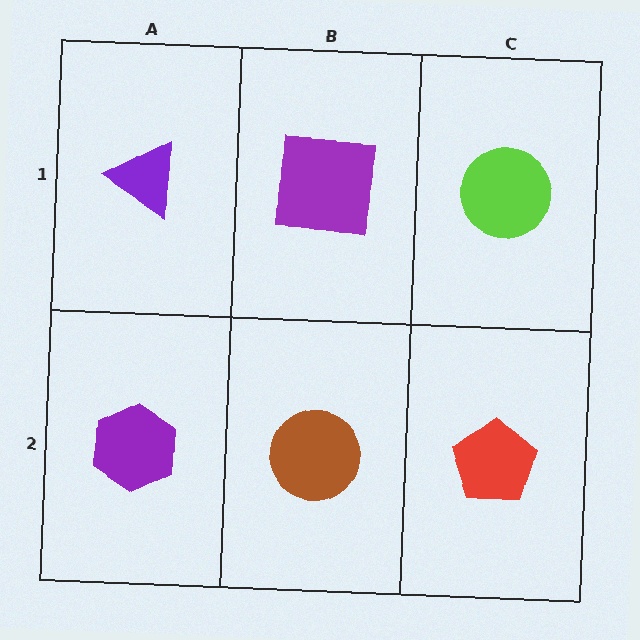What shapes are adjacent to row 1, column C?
A red pentagon (row 2, column C), a purple square (row 1, column B).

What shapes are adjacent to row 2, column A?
A purple triangle (row 1, column A), a brown circle (row 2, column B).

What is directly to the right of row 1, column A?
A purple square.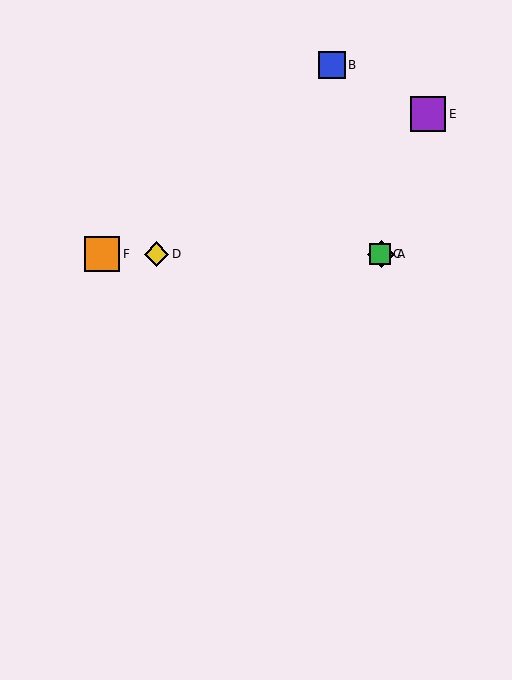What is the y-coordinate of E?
Object E is at y≈114.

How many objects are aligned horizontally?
4 objects (A, C, D, F) are aligned horizontally.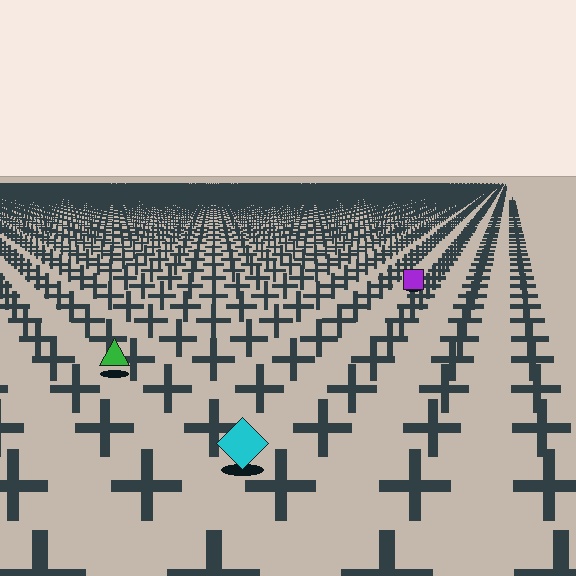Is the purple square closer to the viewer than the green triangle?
No. The green triangle is closer — you can tell from the texture gradient: the ground texture is coarser near it.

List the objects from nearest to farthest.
From nearest to farthest: the cyan diamond, the green triangle, the purple square.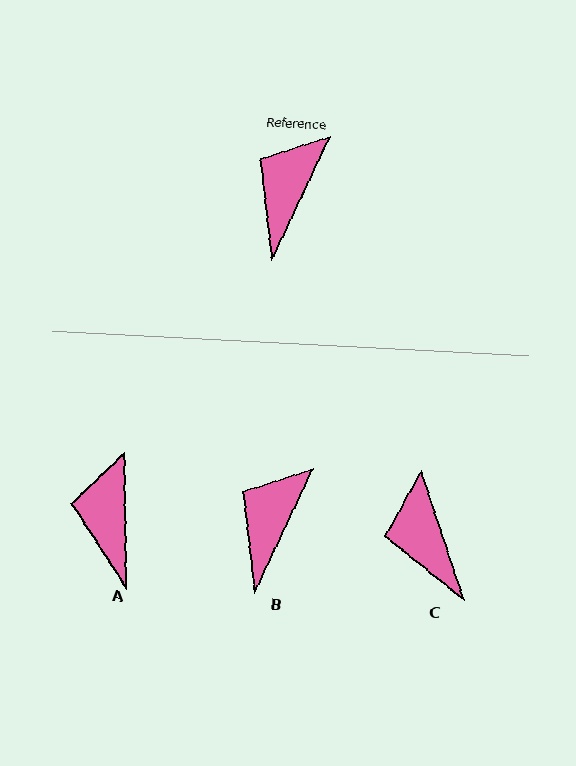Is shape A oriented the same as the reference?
No, it is off by about 26 degrees.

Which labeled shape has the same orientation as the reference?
B.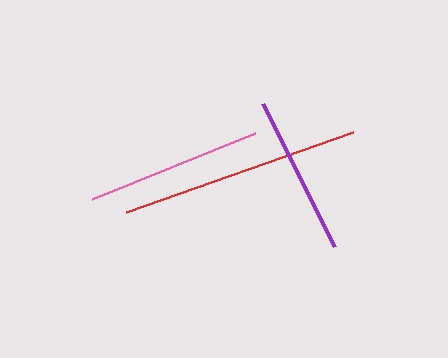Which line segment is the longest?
The red line is the longest at approximately 240 pixels.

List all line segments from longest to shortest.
From longest to shortest: red, pink, purple.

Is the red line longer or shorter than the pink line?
The red line is longer than the pink line.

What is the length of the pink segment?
The pink segment is approximately 176 pixels long.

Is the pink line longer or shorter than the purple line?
The pink line is longer than the purple line.